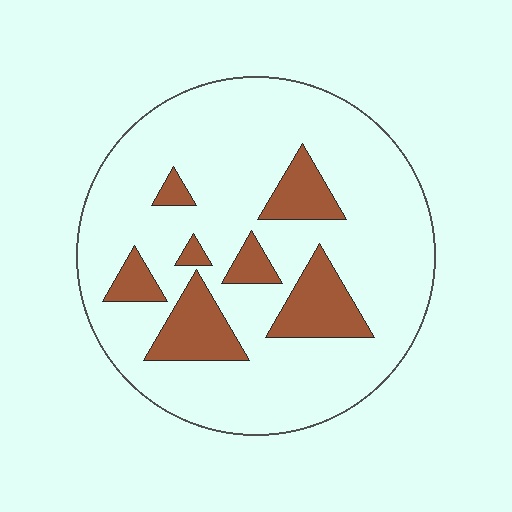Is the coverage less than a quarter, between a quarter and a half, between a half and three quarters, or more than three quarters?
Less than a quarter.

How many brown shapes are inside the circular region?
7.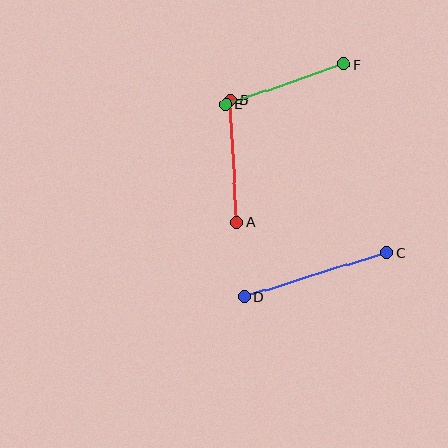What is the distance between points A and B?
The distance is approximately 122 pixels.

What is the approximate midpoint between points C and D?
The midpoint is at approximately (315, 275) pixels.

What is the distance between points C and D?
The distance is approximately 149 pixels.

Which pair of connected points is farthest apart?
Points C and D are farthest apart.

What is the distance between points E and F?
The distance is approximately 125 pixels.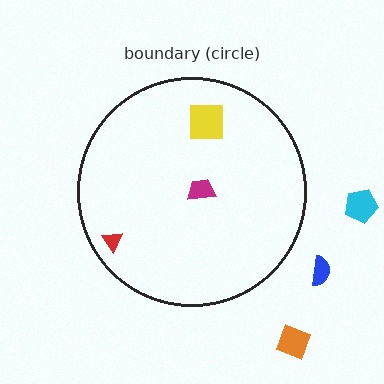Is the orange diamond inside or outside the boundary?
Outside.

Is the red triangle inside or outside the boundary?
Inside.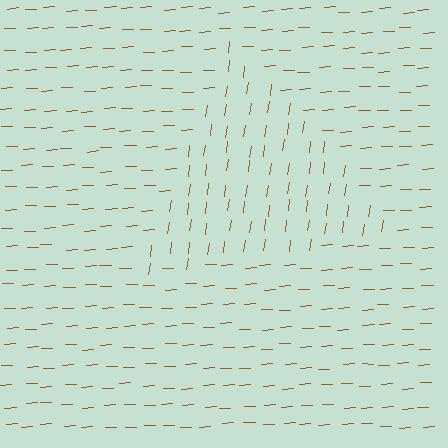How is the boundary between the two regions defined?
The boundary is defined purely by a change in line orientation (approximately 79 degrees difference). All lines are the same color and thickness.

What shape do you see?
I see a triangle.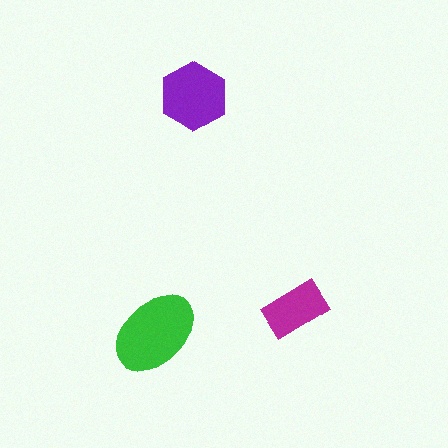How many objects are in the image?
There are 3 objects in the image.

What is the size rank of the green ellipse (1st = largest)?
1st.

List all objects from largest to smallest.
The green ellipse, the purple hexagon, the magenta rectangle.